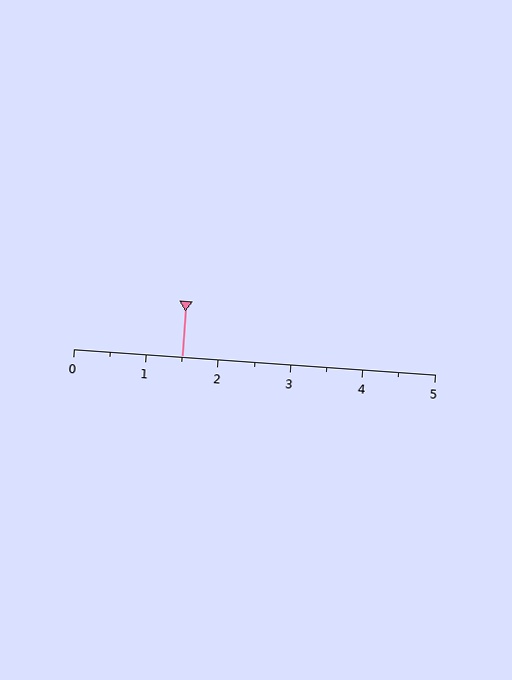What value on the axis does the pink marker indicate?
The marker indicates approximately 1.5.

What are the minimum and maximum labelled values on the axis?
The axis runs from 0 to 5.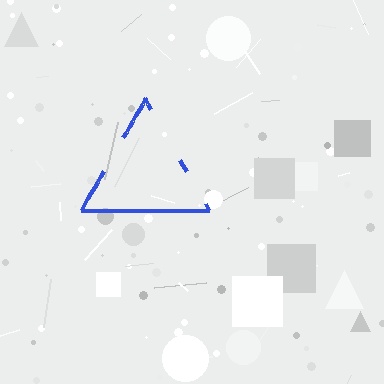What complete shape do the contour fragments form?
The contour fragments form a triangle.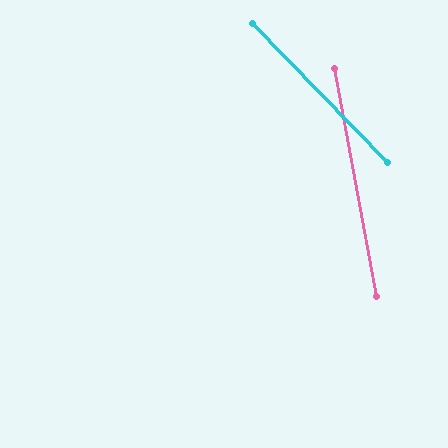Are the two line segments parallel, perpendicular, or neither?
Neither parallel nor perpendicular — they differ by about 34°.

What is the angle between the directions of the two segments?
Approximately 34 degrees.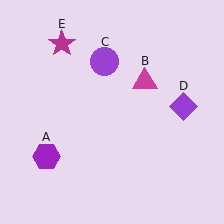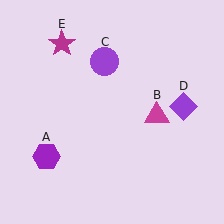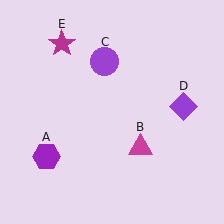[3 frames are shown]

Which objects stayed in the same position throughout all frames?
Purple hexagon (object A) and purple circle (object C) and purple diamond (object D) and magenta star (object E) remained stationary.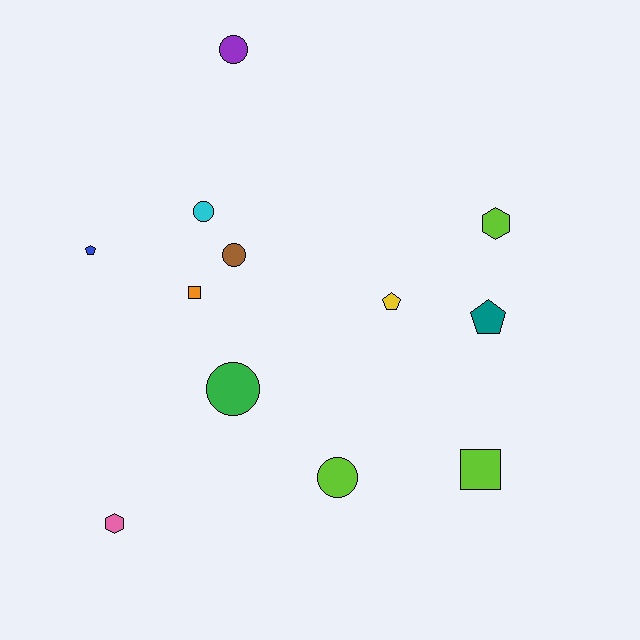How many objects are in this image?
There are 12 objects.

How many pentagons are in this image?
There are 3 pentagons.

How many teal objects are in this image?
There is 1 teal object.